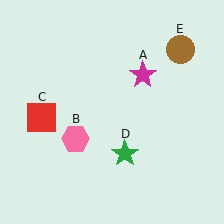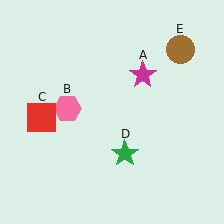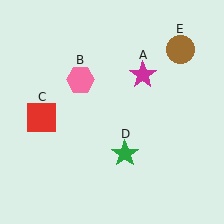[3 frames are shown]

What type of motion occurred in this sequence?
The pink hexagon (object B) rotated clockwise around the center of the scene.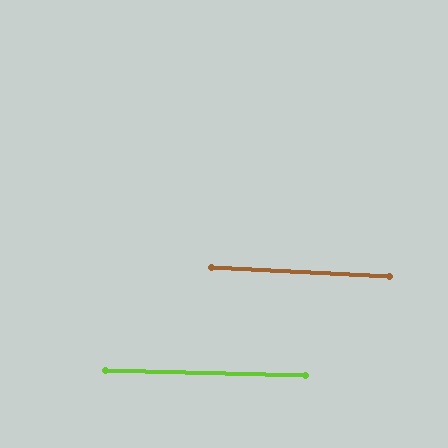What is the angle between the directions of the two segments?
Approximately 2 degrees.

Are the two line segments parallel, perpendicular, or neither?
Parallel — their directions differ by only 1.9°.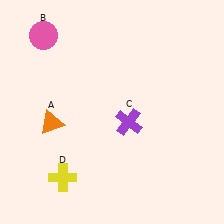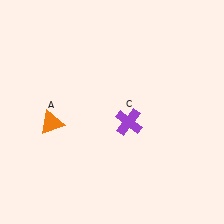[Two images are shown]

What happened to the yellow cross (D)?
The yellow cross (D) was removed in Image 2. It was in the bottom-left area of Image 1.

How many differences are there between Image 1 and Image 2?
There are 2 differences between the two images.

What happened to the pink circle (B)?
The pink circle (B) was removed in Image 2. It was in the top-left area of Image 1.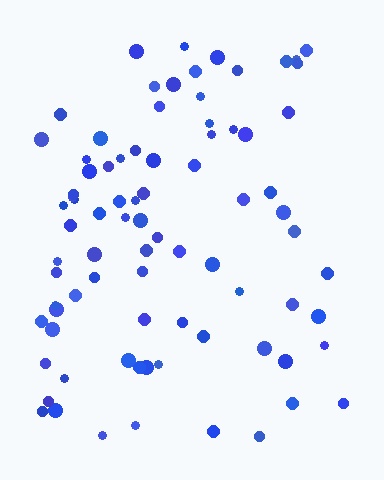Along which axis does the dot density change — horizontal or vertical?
Horizontal.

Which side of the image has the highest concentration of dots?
The left.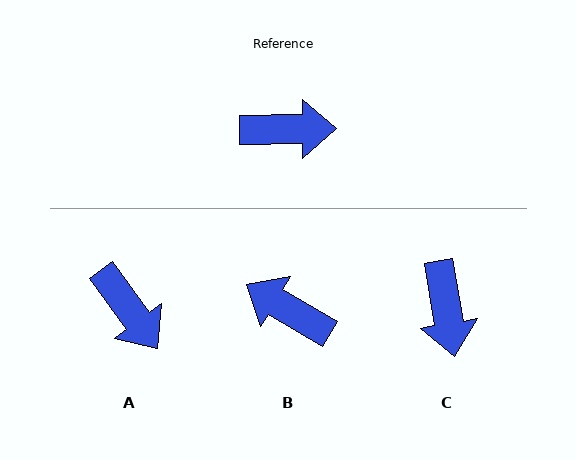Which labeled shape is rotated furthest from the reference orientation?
B, about 149 degrees away.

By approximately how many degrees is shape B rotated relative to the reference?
Approximately 149 degrees counter-clockwise.